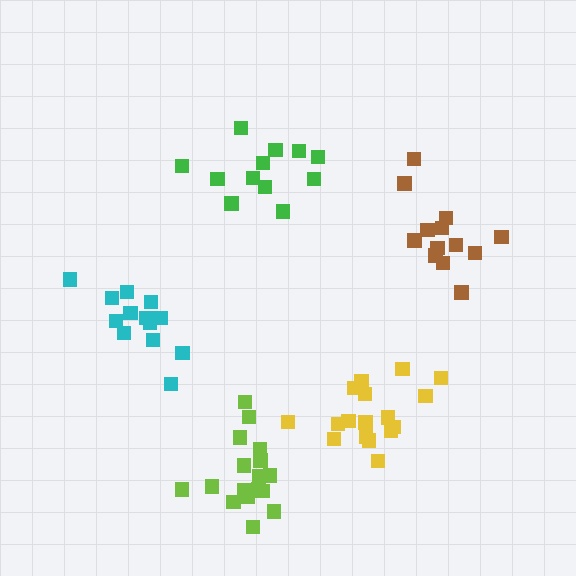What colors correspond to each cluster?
The clusters are colored: brown, green, yellow, cyan, lime.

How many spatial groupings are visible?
There are 5 spatial groupings.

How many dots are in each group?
Group 1: 13 dots, Group 2: 12 dots, Group 3: 17 dots, Group 4: 13 dots, Group 5: 17 dots (72 total).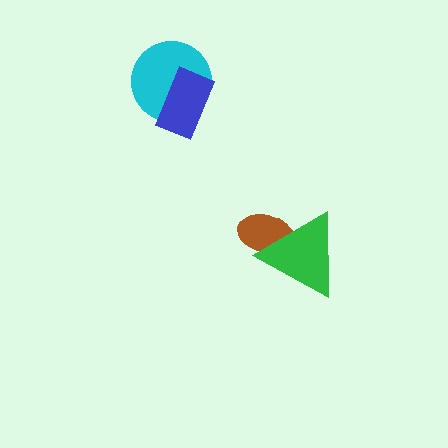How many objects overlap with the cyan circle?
1 object overlaps with the cyan circle.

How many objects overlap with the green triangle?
1 object overlaps with the green triangle.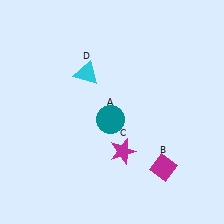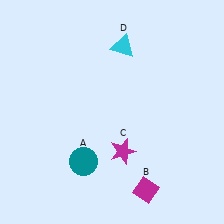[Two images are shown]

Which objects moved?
The objects that moved are: the teal circle (A), the magenta diamond (B), the cyan triangle (D).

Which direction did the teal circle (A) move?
The teal circle (A) moved down.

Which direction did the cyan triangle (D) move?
The cyan triangle (D) moved right.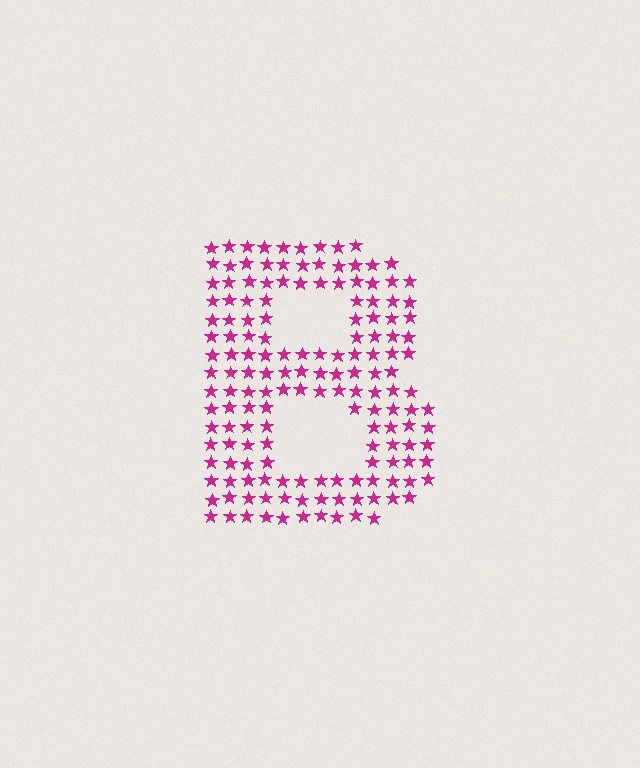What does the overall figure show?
The overall figure shows the letter B.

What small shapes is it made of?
It is made of small stars.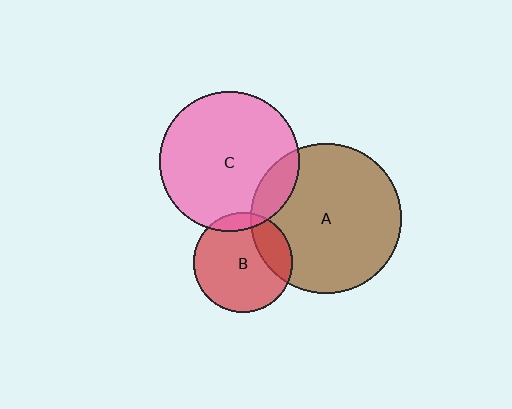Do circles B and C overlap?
Yes.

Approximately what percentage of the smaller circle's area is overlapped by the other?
Approximately 10%.